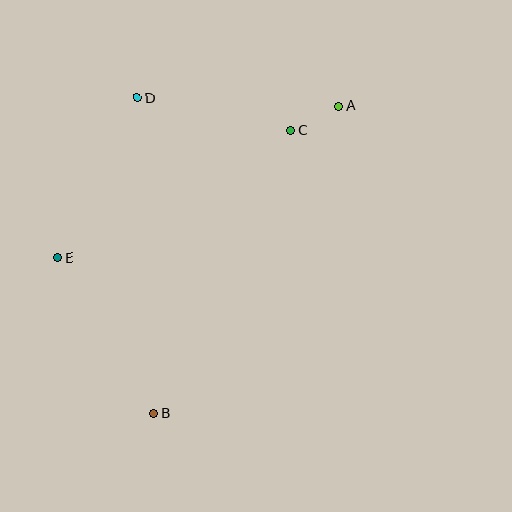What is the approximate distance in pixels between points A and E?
The distance between A and E is approximately 320 pixels.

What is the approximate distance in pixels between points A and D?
The distance between A and D is approximately 202 pixels.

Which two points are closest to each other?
Points A and C are closest to each other.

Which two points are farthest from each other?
Points A and B are farthest from each other.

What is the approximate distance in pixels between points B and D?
The distance between B and D is approximately 316 pixels.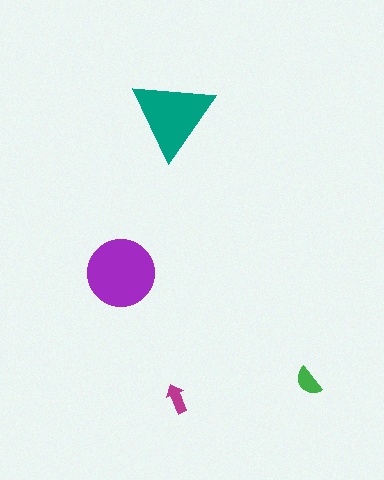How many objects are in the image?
There are 4 objects in the image.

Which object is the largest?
The purple circle.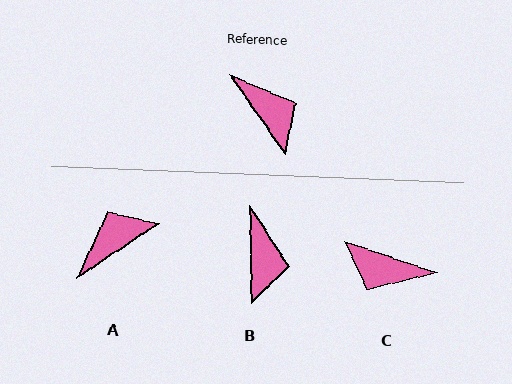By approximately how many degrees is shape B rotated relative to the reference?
Approximately 34 degrees clockwise.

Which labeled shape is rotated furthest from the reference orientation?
C, about 143 degrees away.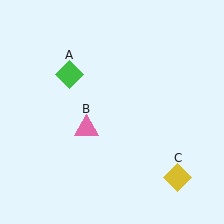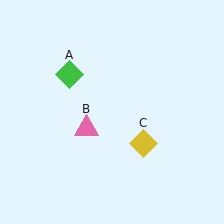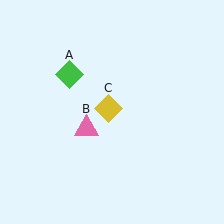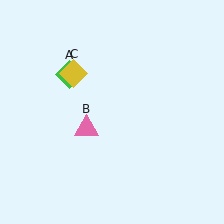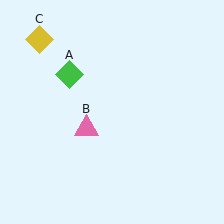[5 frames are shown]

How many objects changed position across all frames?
1 object changed position: yellow diamond (object C).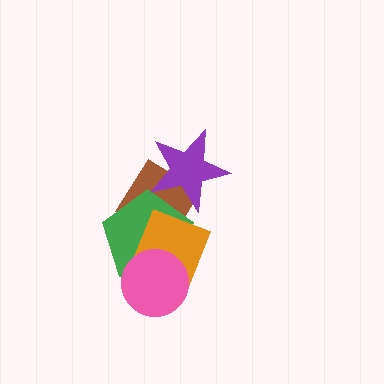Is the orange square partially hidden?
Yes, it is partially covered by another shape.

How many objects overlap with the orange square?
3 objects overlap with the orange square.